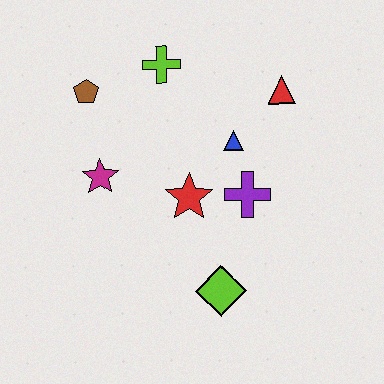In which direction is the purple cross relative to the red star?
The purple cross is to the right of the red star.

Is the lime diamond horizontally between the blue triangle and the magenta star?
Yes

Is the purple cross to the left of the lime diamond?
No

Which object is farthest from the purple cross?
The brown pentagon is farthest from the purple cross.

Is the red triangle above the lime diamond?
Yes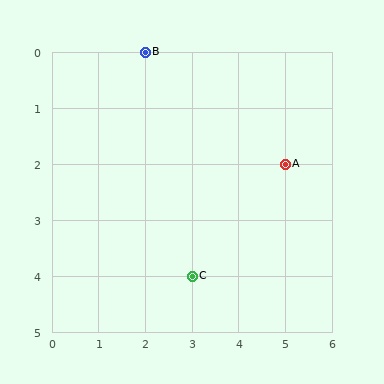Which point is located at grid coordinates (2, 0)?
Point B is at (2, 0).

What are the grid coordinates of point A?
Point A is at grid coordinates (5, 2).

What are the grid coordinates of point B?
Point B is at grid coordinates (2, 0).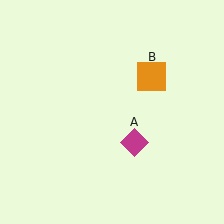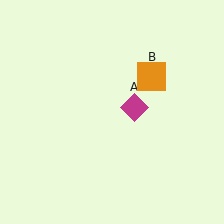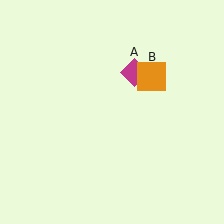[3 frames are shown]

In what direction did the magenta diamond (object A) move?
The magenta diamond (object A) moved up.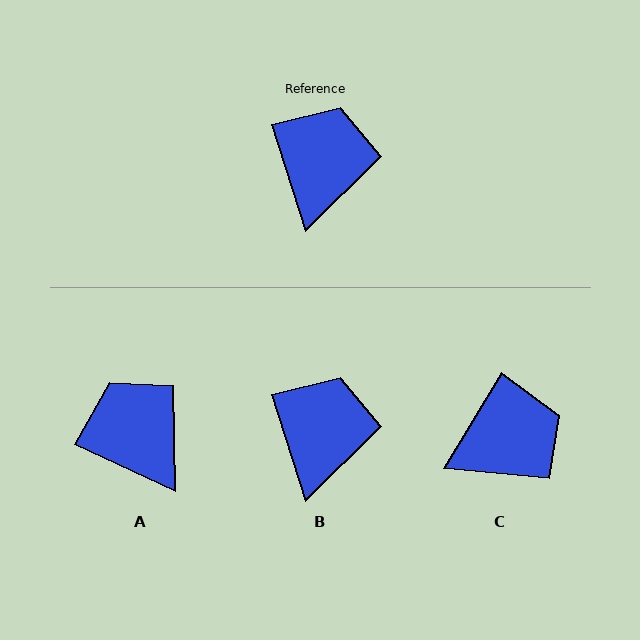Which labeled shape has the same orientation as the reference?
B.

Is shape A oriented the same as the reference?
No, it is off by about 47 degrees.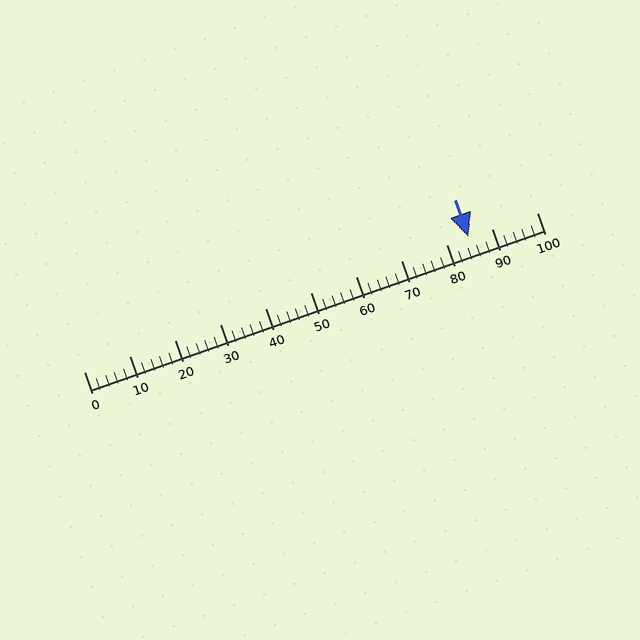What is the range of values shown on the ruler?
The ruler shows values from 0 to 100.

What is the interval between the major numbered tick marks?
The major tick marks are spaced 10 units apart.